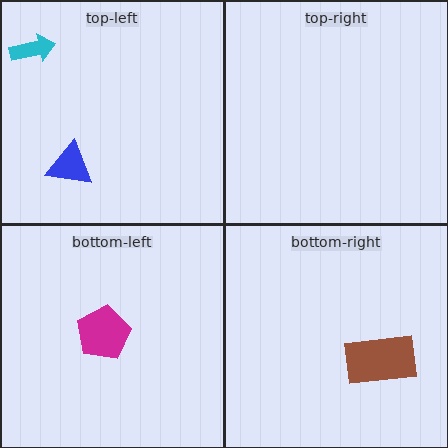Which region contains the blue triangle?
The top-left region.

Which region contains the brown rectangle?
The bottom-right region.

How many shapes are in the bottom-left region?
1.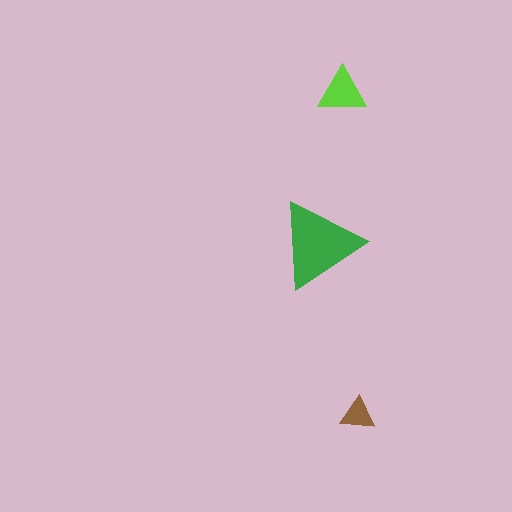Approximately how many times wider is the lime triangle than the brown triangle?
About 1.5 times wider.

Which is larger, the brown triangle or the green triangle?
The green one.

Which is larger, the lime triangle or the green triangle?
The green one.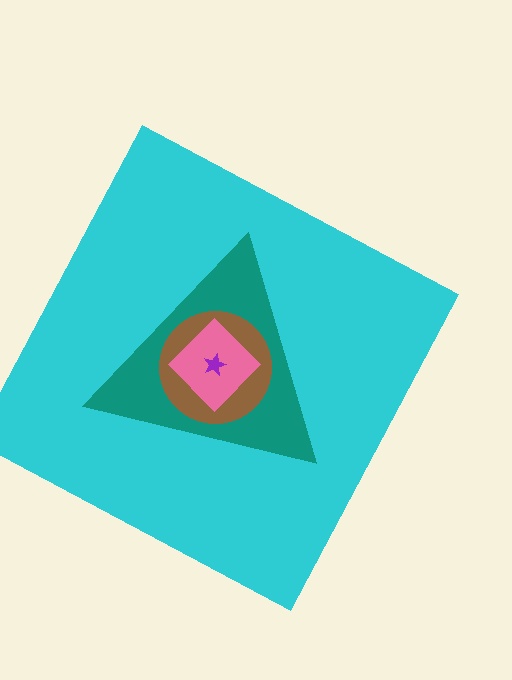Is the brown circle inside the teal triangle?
Yes.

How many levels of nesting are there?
5.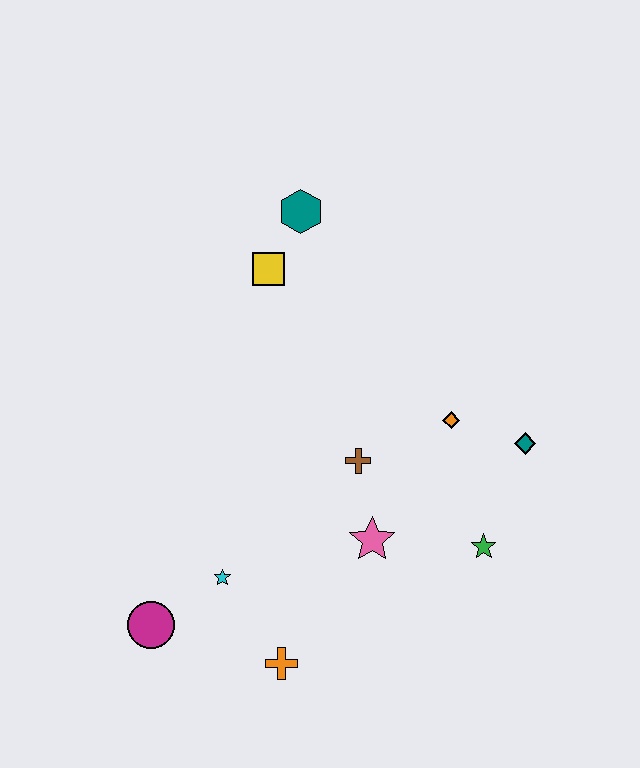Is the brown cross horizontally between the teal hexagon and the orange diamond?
Yes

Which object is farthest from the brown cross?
The magenta circle is farthest from the brown cross.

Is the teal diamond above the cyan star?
Yes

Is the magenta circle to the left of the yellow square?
Yes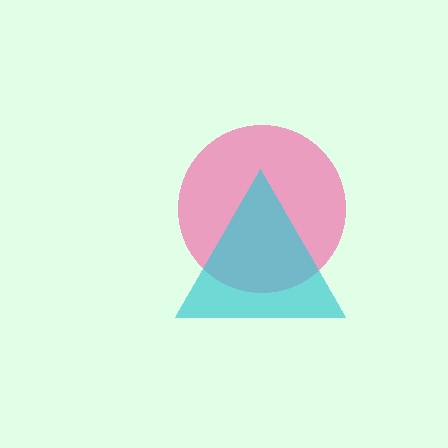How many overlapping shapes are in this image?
There are 2 overlapping shapes in the image.